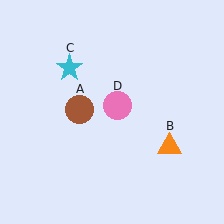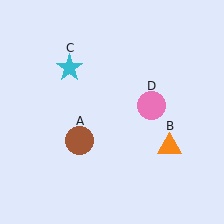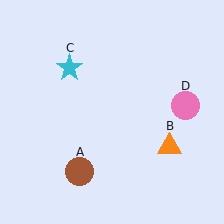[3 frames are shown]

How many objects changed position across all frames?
2 objects changed position: brown circle (object A), pink circle (object D).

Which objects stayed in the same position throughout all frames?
Orange triangle (object B) and cyan star (object C) remained stationary.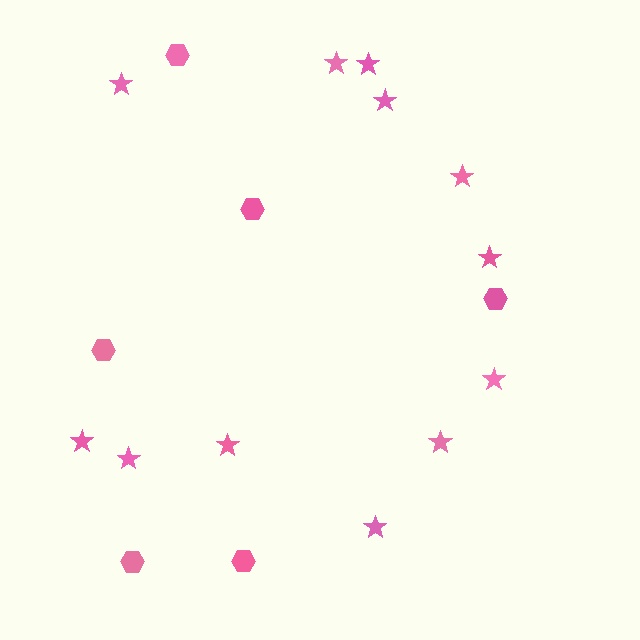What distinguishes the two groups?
There are 2 groups: one group of stars (12) and one group of hexagons (6).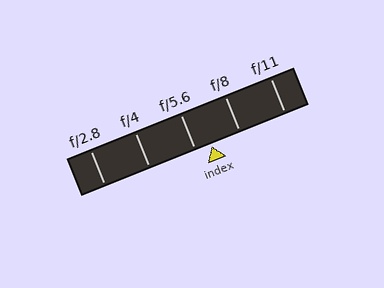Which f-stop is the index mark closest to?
The index mark is closest to f/5.6.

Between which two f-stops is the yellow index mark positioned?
The index mark is between f/5.6 and f/8.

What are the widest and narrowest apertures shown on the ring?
The widest aperture shown is f/2.8 and the narrowest is f/11.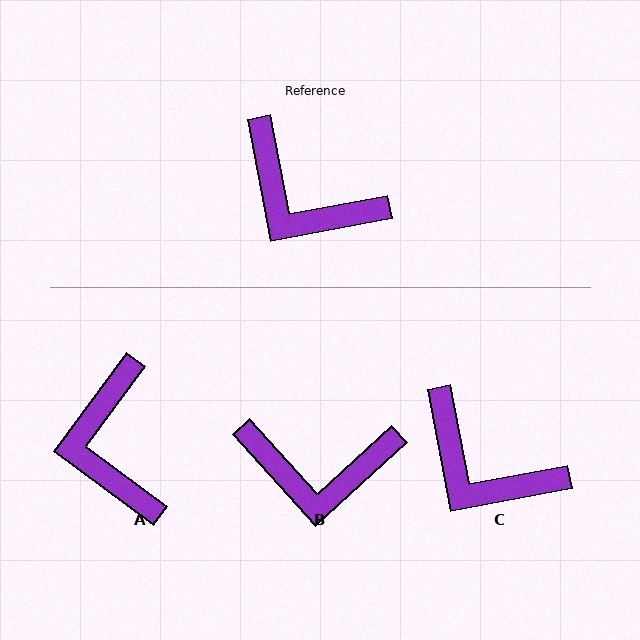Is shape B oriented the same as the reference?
No, it is off by about 32 degrees.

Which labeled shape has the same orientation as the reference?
C.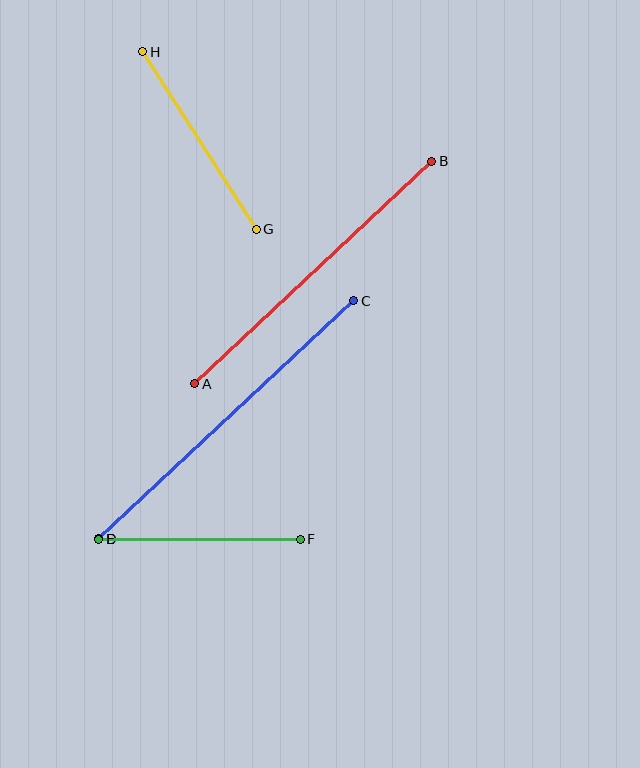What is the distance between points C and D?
The distance is approximately 349 pixels.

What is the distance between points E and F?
The distance is approximately 202 pixels.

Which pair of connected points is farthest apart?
Points C and D are farthest apart.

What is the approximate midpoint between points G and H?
The midpoint is at approximately (200, 141) pixels.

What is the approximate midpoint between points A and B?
The midpoint is at approximately (313, 273) pixels.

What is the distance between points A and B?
The distance is approximately 325 pixels.